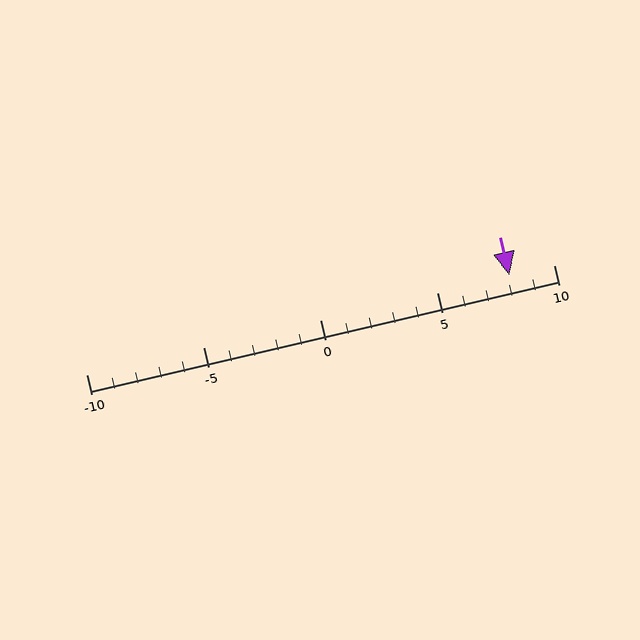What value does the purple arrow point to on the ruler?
The purple arrow points to approximately 8.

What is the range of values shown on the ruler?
The ruler shows values from -10 to 10.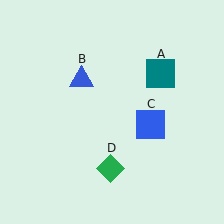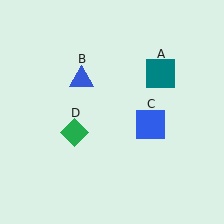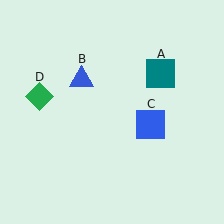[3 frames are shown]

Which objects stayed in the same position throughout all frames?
Teal square (object A) and blue triangle (object B) and blue square (object C) remained stationary.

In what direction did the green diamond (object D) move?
The green diamond (object D) moved up and to the left.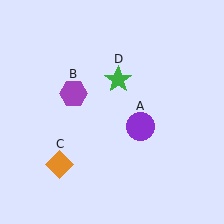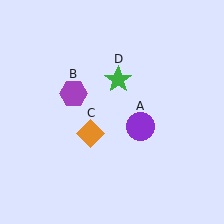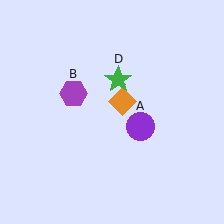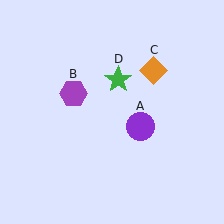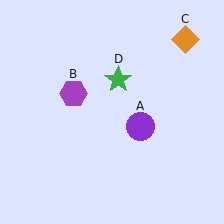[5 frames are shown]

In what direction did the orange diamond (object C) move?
The orange diamond (object C) moved up and to the right.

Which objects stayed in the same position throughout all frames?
Purple circle (object A) and purple hexagon (object B) and green star (object D) remained stationary.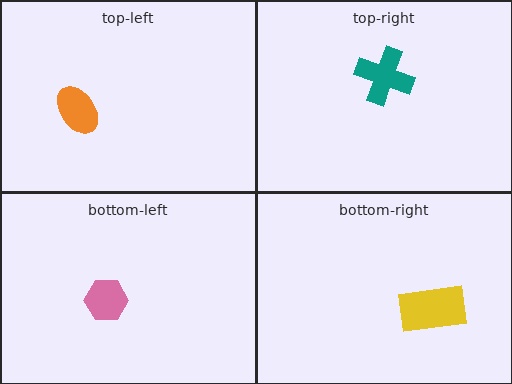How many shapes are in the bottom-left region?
1.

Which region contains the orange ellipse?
The top-left region.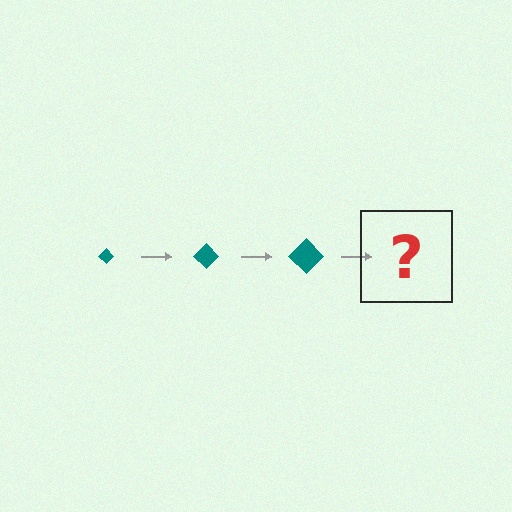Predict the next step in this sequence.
The next step is a teal diamond, larger than the previous one.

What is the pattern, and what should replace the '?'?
The pattern is that the diamond gets progressively larger each step. The '?' should be a teal diamond, larger than the previous one.